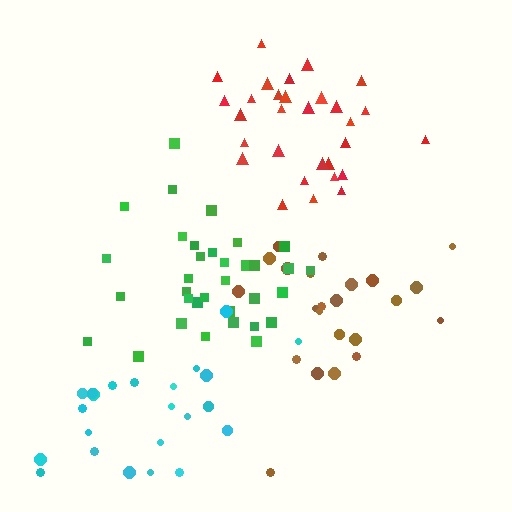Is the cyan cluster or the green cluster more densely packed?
Green.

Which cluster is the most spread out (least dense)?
Cyan.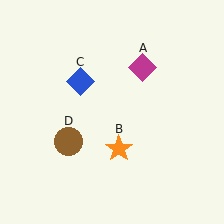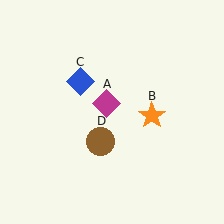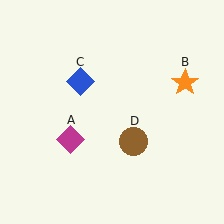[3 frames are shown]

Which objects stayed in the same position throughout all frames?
Blue diamond (object C) remained stationary.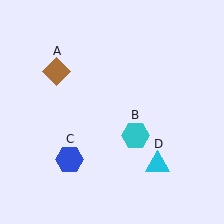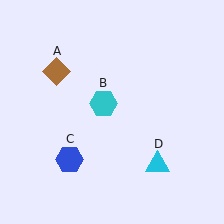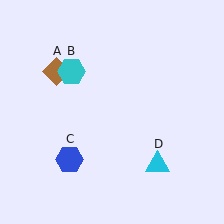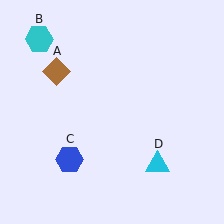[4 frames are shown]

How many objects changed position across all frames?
1 object changed position: cyan hexagon (object B).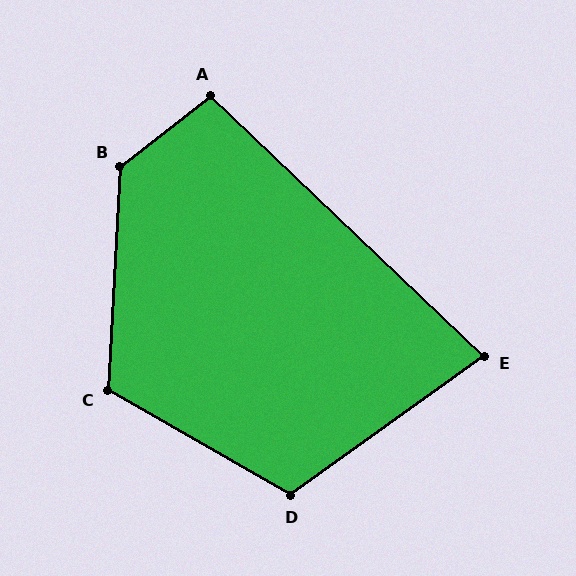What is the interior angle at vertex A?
Approximately 98 degrees (obtuse).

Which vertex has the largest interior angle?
B, at approximately 131 degrees.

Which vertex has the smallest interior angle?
E, at approximately 79 degrees.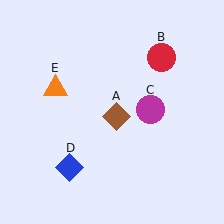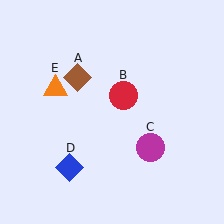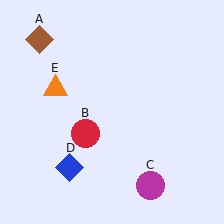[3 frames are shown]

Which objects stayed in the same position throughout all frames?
Blue diamond (object D) and orange triangle (object E) remained stationary.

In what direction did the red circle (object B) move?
The red circle (object B) moved down and to the left.